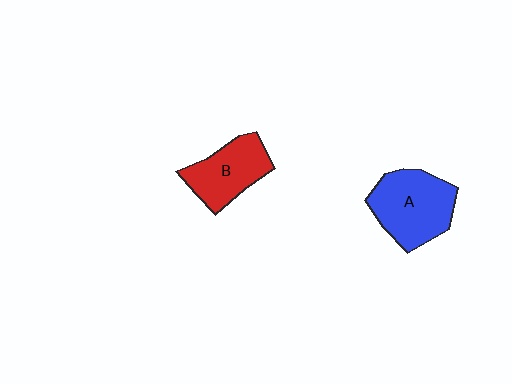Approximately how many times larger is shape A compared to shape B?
Approximately 1.3 times.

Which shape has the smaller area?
Shape B (red).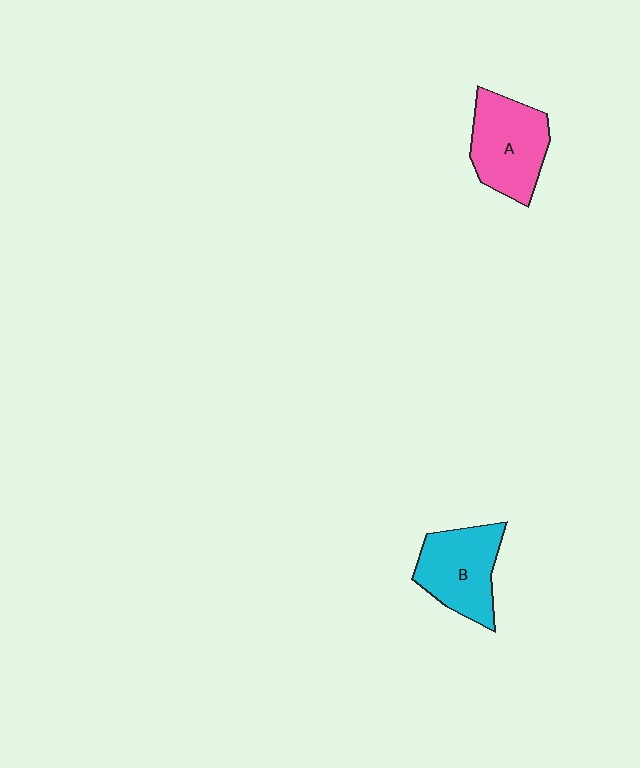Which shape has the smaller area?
Shape B (cyan).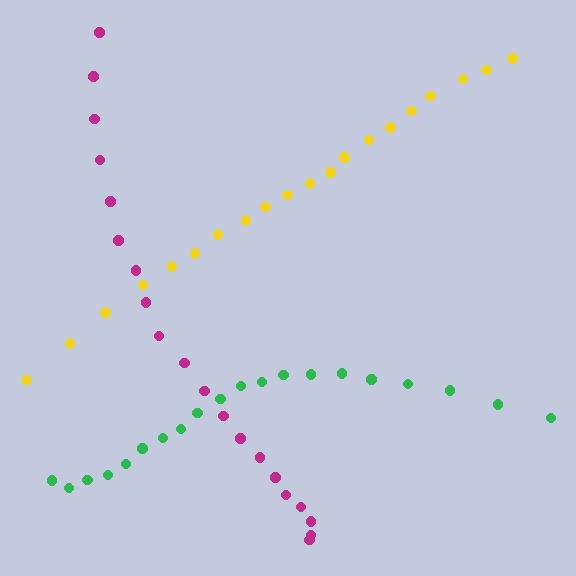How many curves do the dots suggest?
There are 3 distinct paths.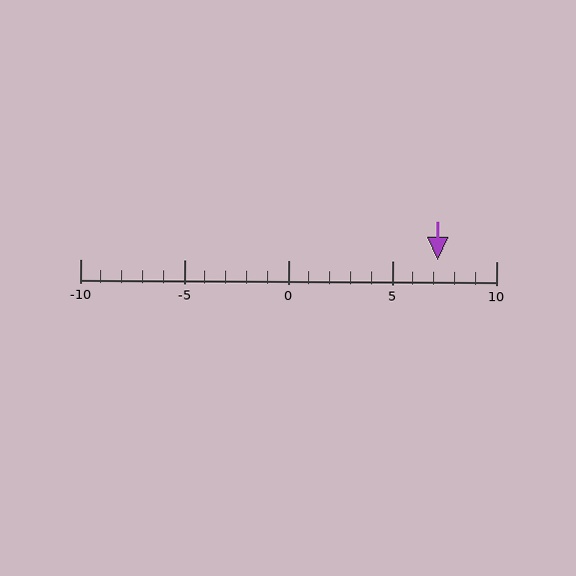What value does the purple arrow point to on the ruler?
The purple arrow points to approximately 7.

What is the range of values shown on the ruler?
The ruler shows values from -10 to 10.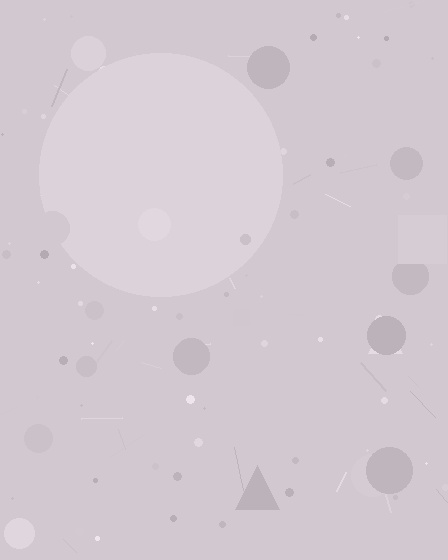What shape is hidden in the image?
A circle is hidden in the image.